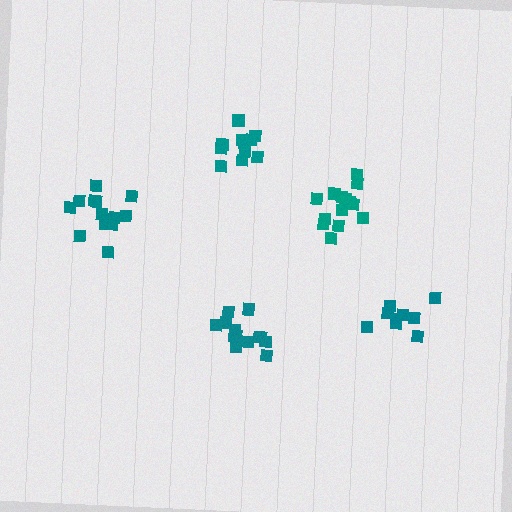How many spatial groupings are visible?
There are 5 spatial groupings.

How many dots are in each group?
Group 1: 13 dots, Group 2: 11 dots, Group 3: 9 dots, Group 4: 14 dots, Group 5: 14 dots (61 total).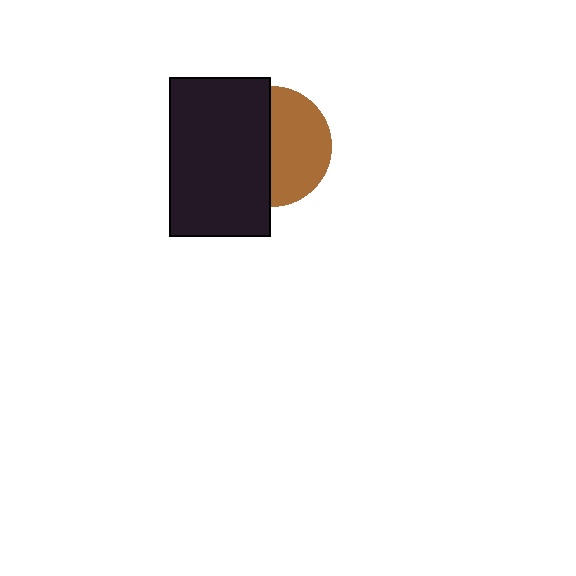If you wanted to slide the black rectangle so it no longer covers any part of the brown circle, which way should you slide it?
Slide it left — that is the most direct way to separate the two shapes.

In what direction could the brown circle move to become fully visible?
The brown circle could move right. That would shift it out from behind the black rectangle entirely.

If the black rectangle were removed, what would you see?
You would see the complete brown circle.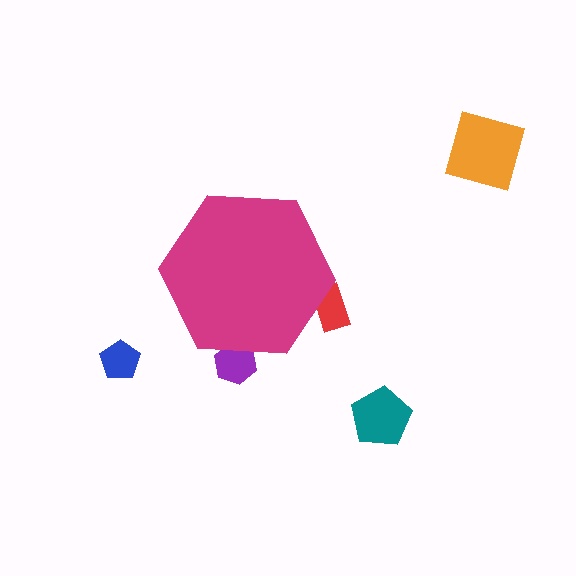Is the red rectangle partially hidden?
Yes, the red rectangle is partially hidden behind the magenta hexagon.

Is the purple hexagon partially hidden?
Yes, the purple hexagon is partially hidden behind the magenta hexagon.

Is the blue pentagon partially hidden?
No, the blue pentagon is fully visible.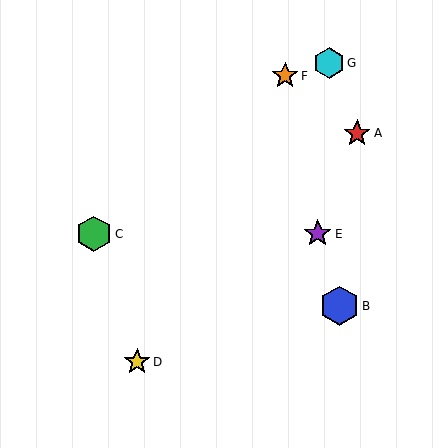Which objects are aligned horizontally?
Objects C, E are aligned horizontally.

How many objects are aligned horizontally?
2 objects (C, E) are aligned horizontally.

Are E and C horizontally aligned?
Yes, both are at y≈234.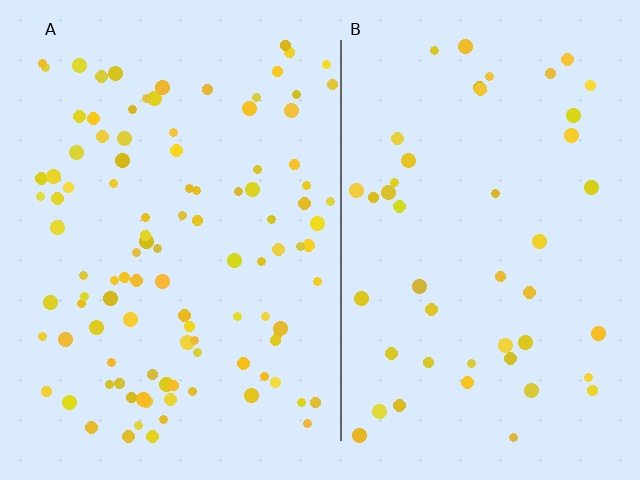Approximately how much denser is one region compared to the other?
Approximately 2.3× — region A over region B.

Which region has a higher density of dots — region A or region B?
A (the left).